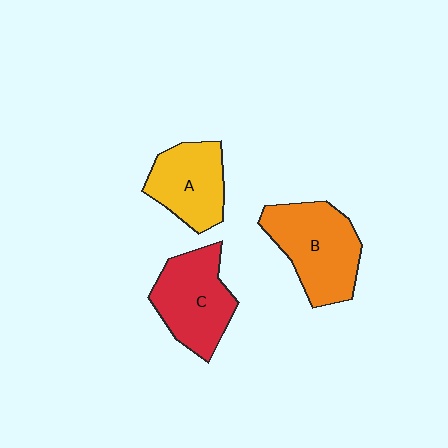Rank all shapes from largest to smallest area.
From largest to smallest: B (orange), C (red), A (yellow).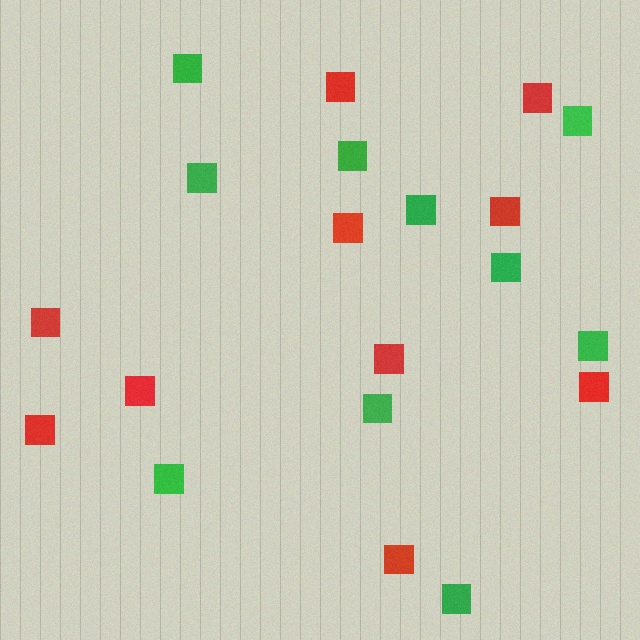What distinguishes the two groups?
There are 2 groups: one group of green squares (10) and one group of red squares (10).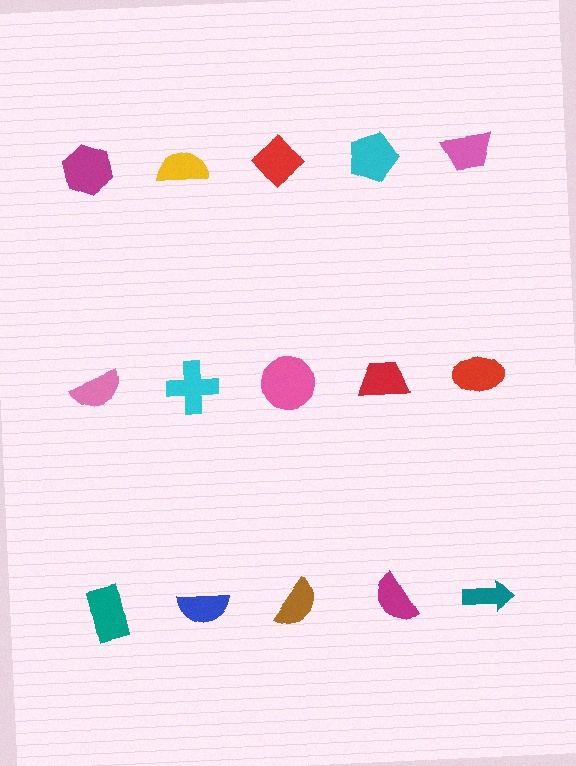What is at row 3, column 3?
A brown semicircle.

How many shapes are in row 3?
5 shapes.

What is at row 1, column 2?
A yellow semicircle.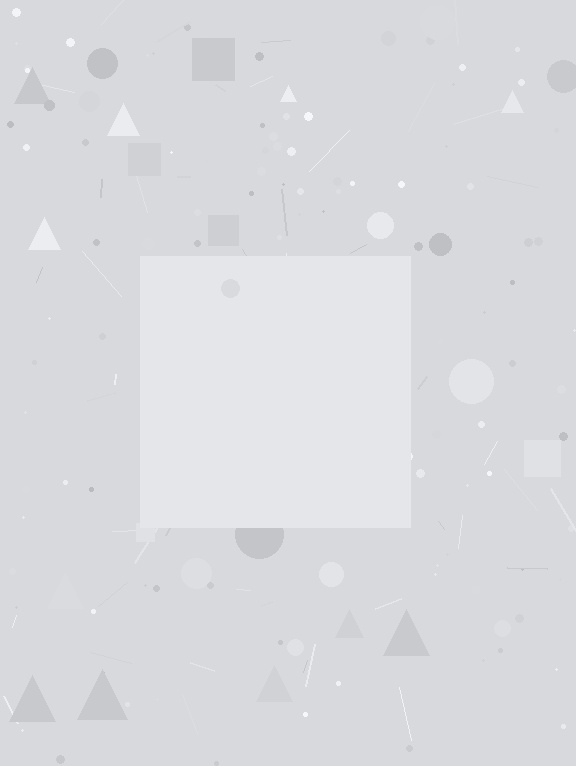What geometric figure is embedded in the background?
A square is embedded in the background.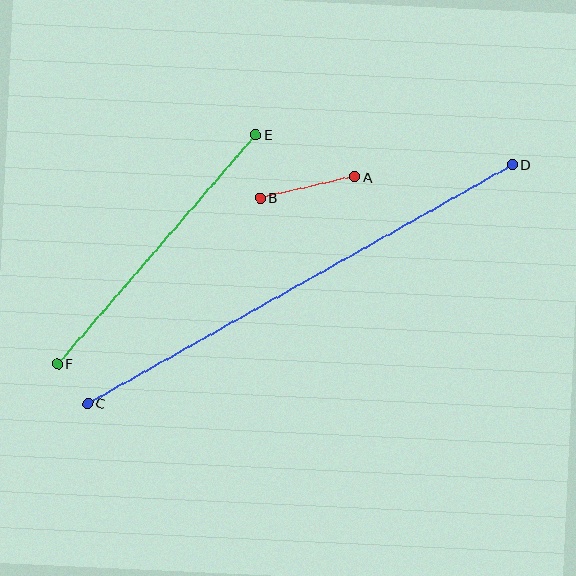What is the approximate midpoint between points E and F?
The midpoint is at approximately (157, 249) pixels.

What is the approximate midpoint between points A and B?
The midpoint is at approximately (308, 187) pixels.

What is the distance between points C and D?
The distance is approximately 487 pixels.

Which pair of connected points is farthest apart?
Points C and D are farthest apart.